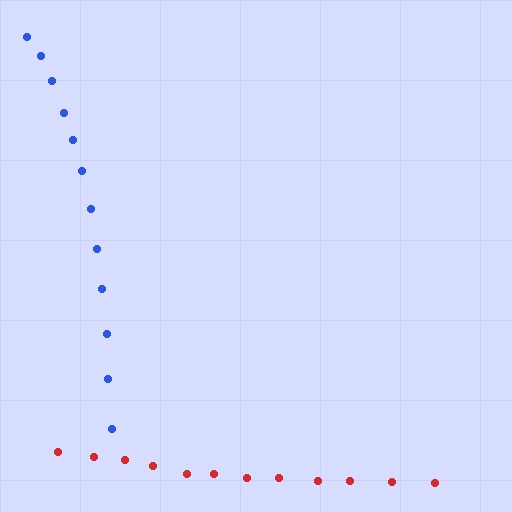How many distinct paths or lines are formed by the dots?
There are 2 distinct paths.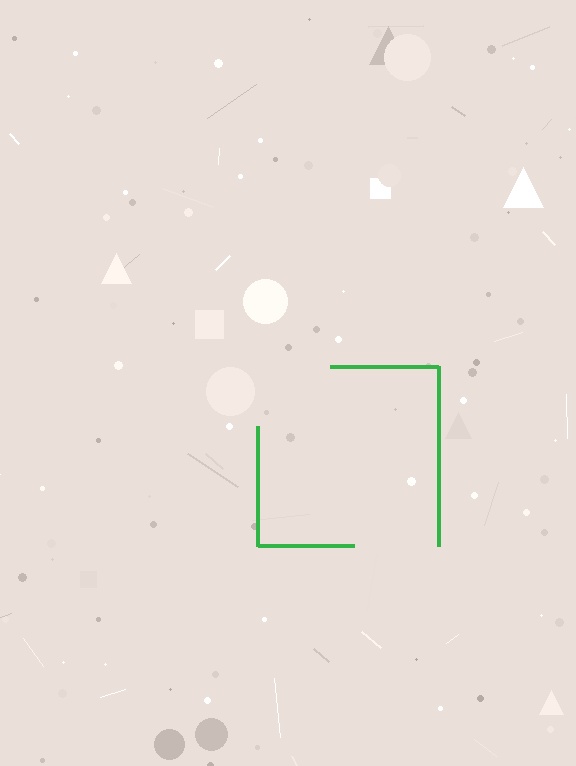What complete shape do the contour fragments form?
The contour fragments form a square.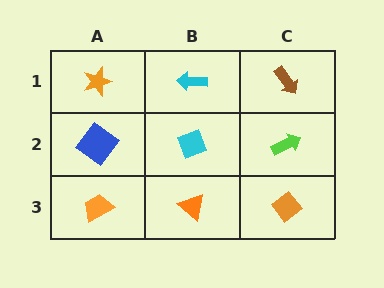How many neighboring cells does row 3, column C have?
2.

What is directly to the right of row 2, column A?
A cyan diamond.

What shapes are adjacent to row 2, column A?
An orange star (row 1, column A), an orange trapezoid (row 3, column A), a cyan diamond (row 2, column B).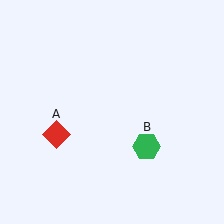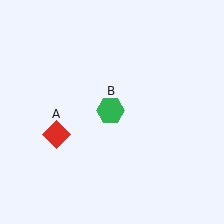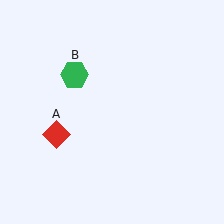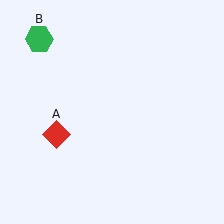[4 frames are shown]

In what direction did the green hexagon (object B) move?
The green hexagon (object B) moved up and to the left.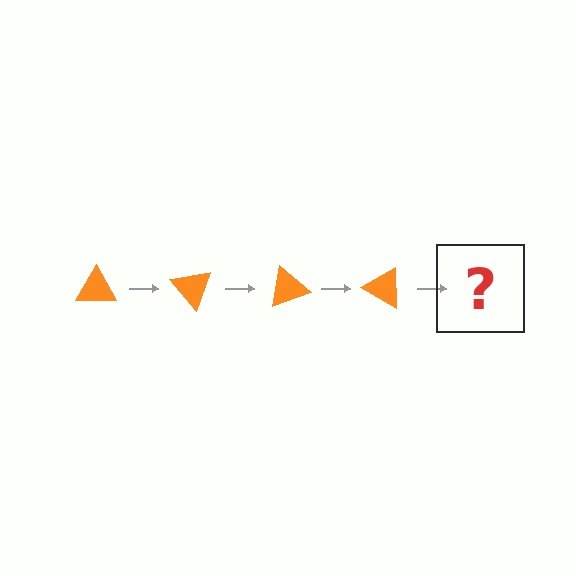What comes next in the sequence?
The next element should be an orange triangle rotated 200 degrees.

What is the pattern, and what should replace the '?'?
The pattern is that the triangle rotates 50 degrees each step. The '?' should be an orange triangle rotated 200 degrees.